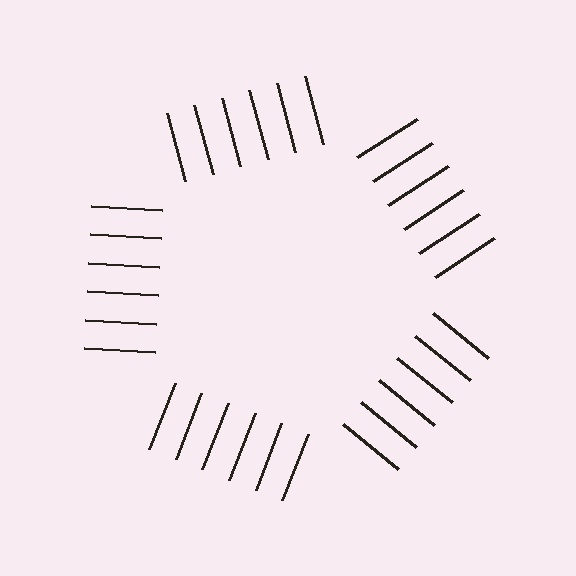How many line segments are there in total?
30 — 6 along each of the 5 edges.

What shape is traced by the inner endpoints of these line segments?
An illusory pentagon — the line segments terminate on its edges but no continuous stroke is drawn.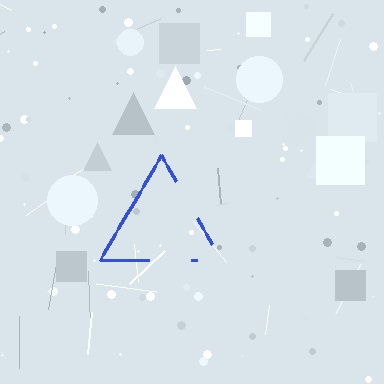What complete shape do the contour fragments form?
The contour fragments form a triangle.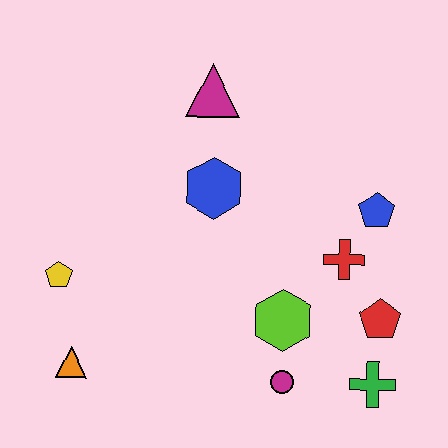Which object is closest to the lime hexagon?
The magenta circle is closest to the lime hexagon.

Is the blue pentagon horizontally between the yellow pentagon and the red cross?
No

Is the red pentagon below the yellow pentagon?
Yes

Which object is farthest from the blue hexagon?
The green cross is farthest from the blue hexagon.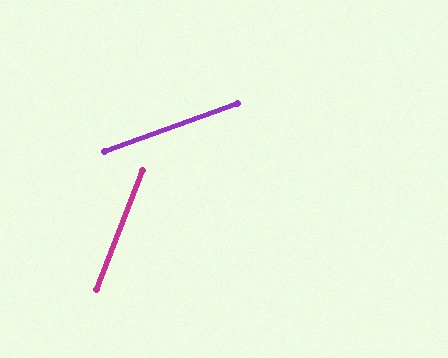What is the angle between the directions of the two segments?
Approximately 49 degrees.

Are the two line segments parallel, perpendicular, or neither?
Neither parallel nor perpendicular — they differ by about 49°.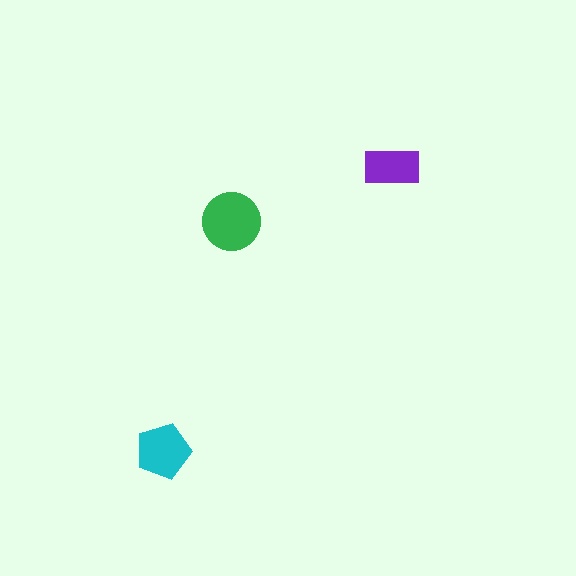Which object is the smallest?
The purple rectangle.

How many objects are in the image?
There are 3 objects in the image.